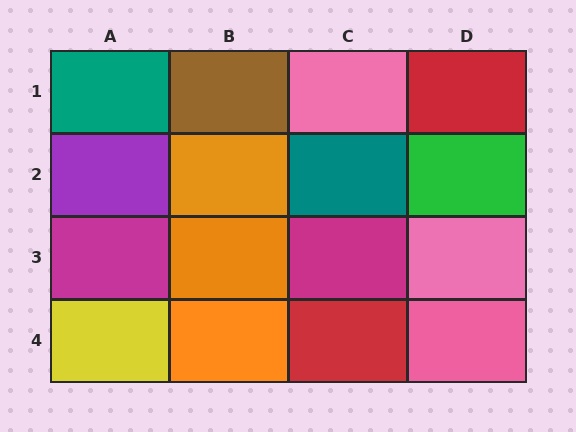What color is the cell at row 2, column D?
Green.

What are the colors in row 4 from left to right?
Yellow, orange, red, pink.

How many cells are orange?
3 cells are orange.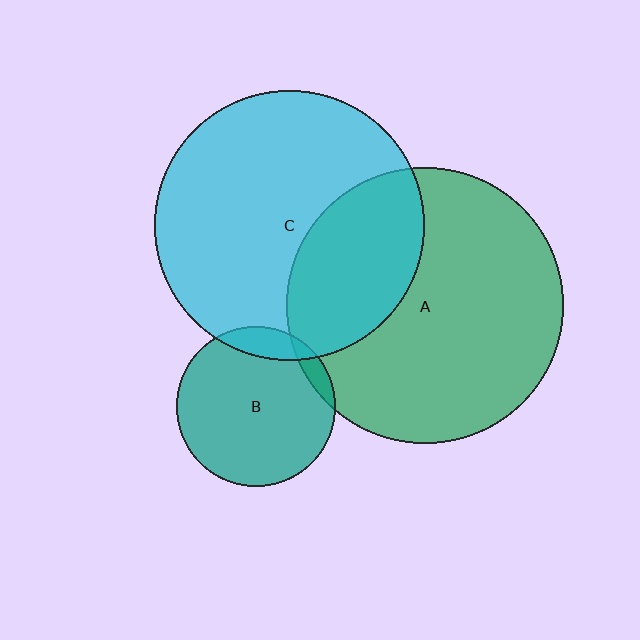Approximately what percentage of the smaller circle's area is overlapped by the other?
Approximately 30%.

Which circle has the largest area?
Circle A (green).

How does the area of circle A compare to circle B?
Approximately 3.0 times.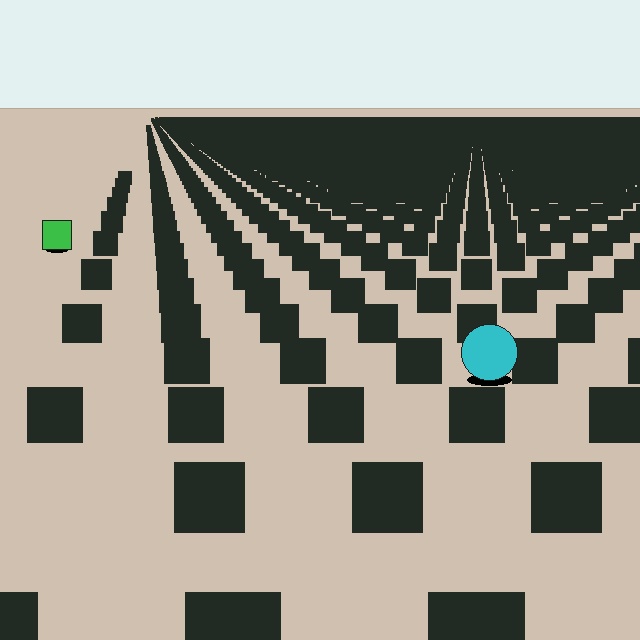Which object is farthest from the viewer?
The green square is farthest from the viewer. It appears smaller and the ground texture around it is denser.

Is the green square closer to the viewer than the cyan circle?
No. The cyan circle is closer — you can tell from the texture gradient: the ground texture is coarser near it.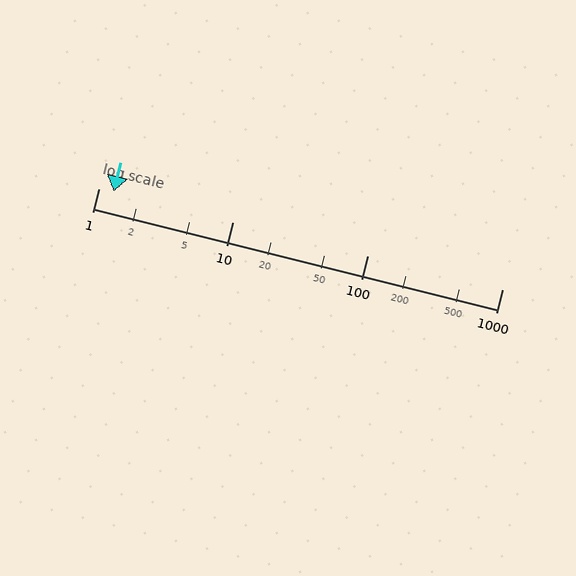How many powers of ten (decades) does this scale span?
The scale spans 3 decades, from 1 to 1000.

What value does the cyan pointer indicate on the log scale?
The pointer indicates approximately 1.3.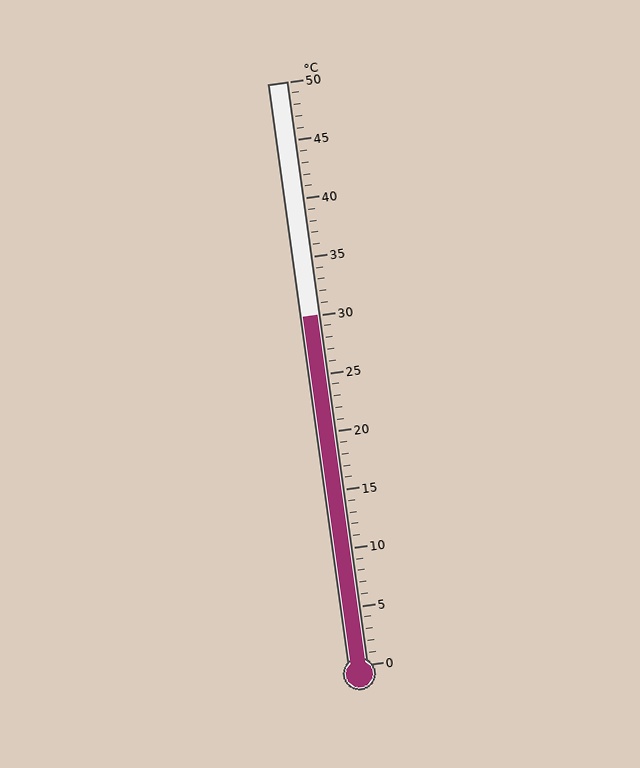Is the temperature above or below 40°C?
The temperature is below 40°C.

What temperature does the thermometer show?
The thermometer shows approximately 30°C.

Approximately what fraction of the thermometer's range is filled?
The thermometer is filled to approximately 60% of its range.